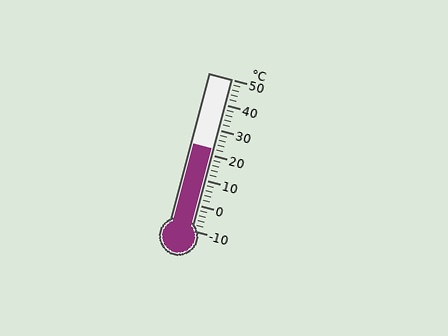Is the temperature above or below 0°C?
The temperature is above 0°C.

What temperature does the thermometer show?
The thermometer shows approximately 22°C.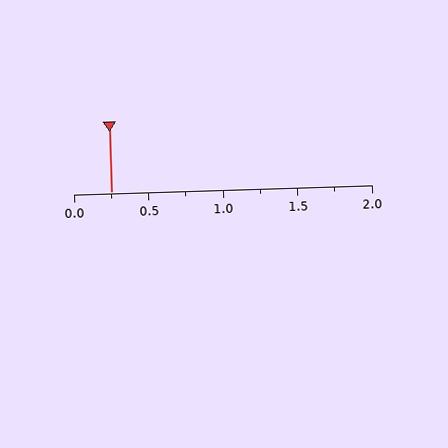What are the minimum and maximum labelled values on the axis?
The axis runs from 0.0 to 2.0.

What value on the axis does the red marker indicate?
The marker indicates approximately 0.25.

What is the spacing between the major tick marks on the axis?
The major ticks are spaced 0.5 apart.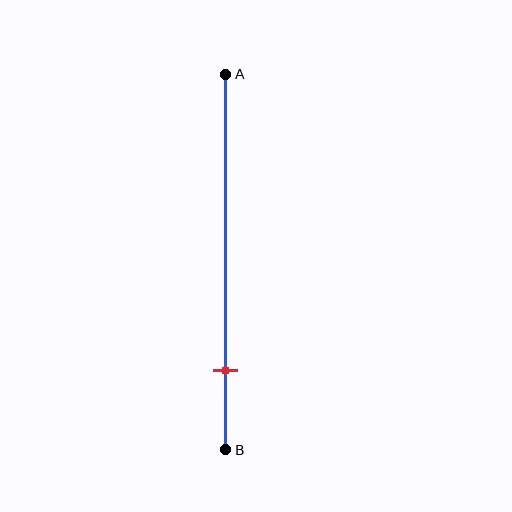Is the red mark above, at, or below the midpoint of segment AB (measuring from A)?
The red mark is below the midpoint of segment AB.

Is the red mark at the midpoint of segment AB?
No, the mark is at about 80% from A, not at the 50% midpoint.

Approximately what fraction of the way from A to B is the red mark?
The red mark is approximately 80% of the way from A to B.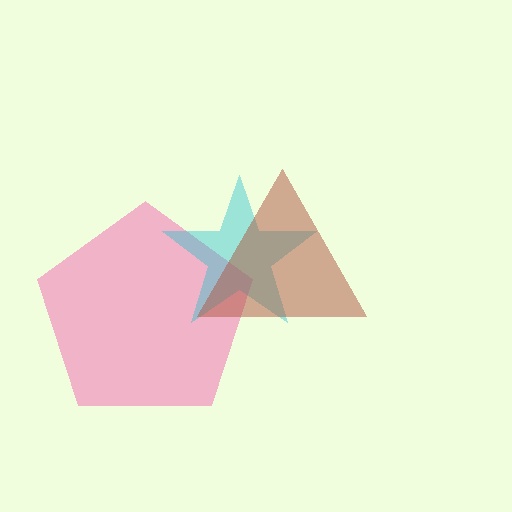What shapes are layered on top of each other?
The layered shapes are: a pink pentagon, a cyan star, a brown triangle.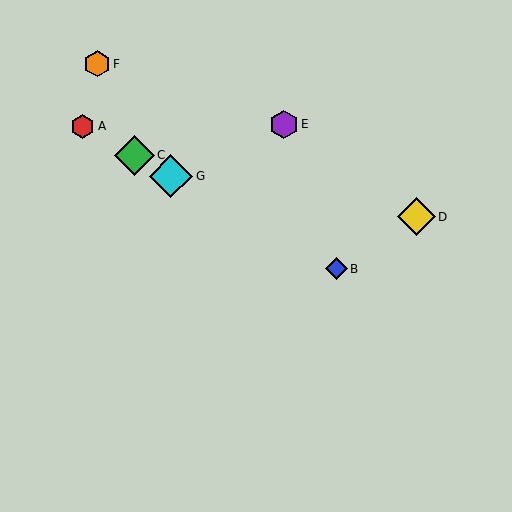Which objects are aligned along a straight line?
Objects A, B, C, G are aligned along a straight line.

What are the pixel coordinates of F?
Object F is at (97, 64).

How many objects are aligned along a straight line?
4 objects (A, B, C, G) are aligned along a straight line.